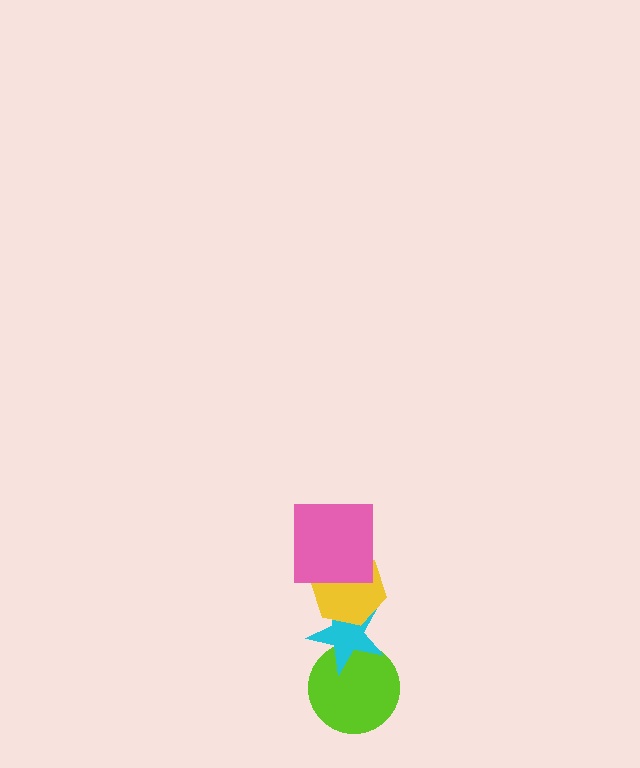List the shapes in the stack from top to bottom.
From top to bottom: the pink square, the yellow hexagon, the cyan star, the lime circle.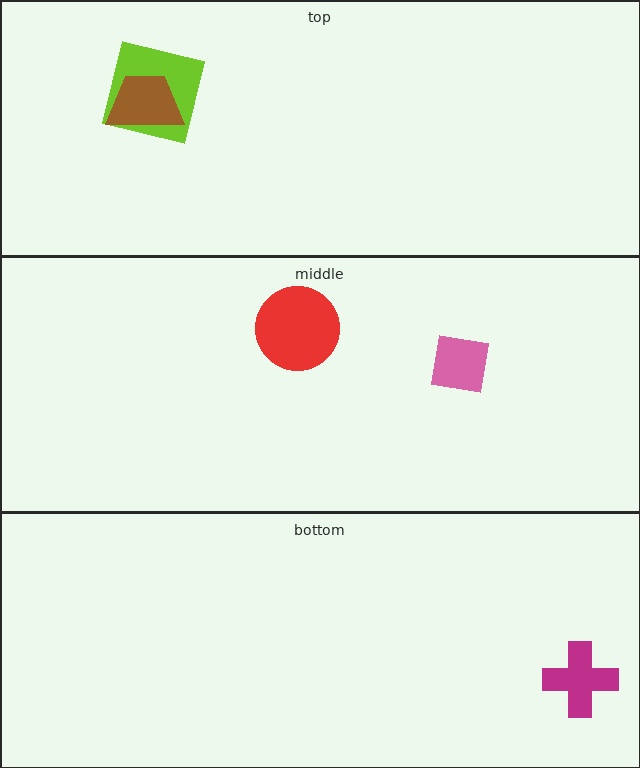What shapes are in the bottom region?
The magenta cross.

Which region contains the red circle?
The middle region.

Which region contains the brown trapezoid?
The top region.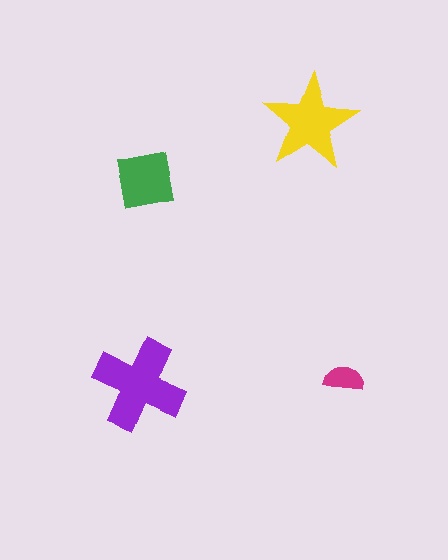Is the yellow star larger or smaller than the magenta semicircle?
Larger.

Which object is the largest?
The purple cross.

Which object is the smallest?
The magenta semicircle.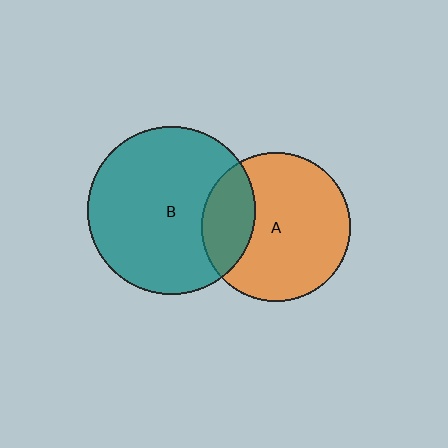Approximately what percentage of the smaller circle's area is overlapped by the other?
Approximately 25%.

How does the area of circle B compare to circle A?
Approximately 1.3 times.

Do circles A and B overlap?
Yes.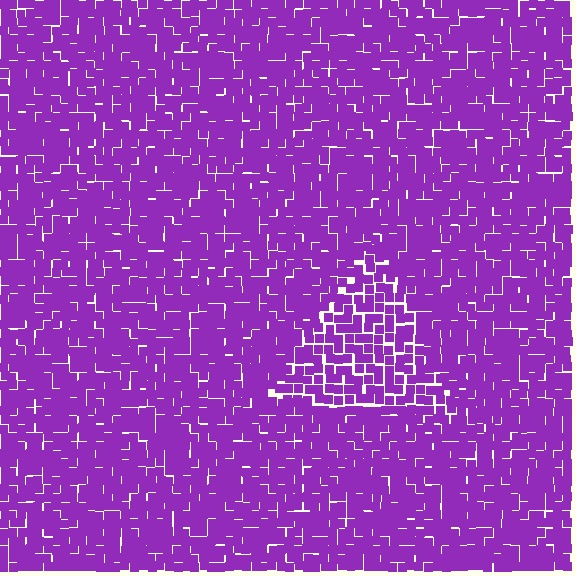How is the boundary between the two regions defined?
The boundary is defined by a change in element density (approximately 1.4x ratio). All elements are the same color, size, and shape.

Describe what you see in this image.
The image contains small purple elements arranged at two different densities. A triangle-shaped region is visible where the elements are less densely packed than the surrounding area.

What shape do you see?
I see a triangle.